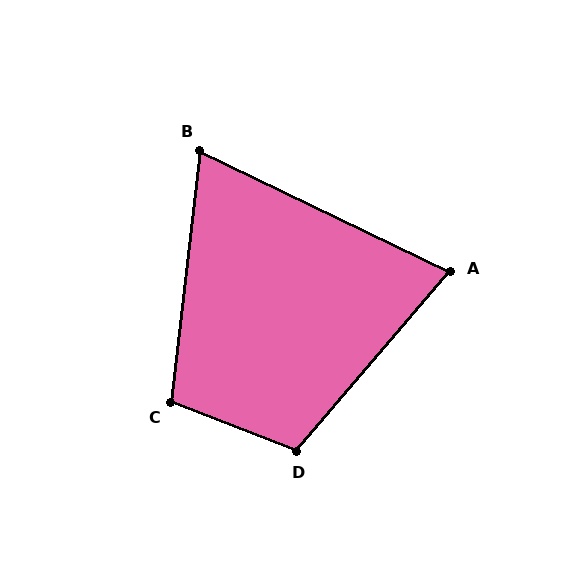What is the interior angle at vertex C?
Approximately 105 degrees (obtuse).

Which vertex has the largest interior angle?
D, at approximately 109 degrees.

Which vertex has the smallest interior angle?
B, at approximately 71 degrees.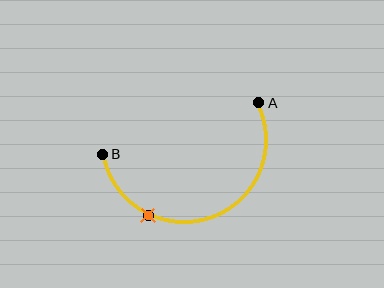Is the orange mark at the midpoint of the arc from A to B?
No. The orange mark lies on the arc but is closer to endpoint B. The arc midpoint would be at the point on the curve equidistant along the arc from both A and B.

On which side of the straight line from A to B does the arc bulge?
The arc bulges below the straight line connecting A and B.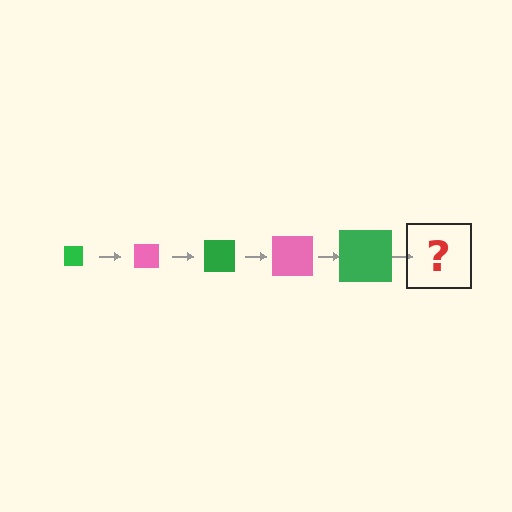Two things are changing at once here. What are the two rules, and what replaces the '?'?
The two rules are that the square grows larger each step and the color cycles through green and pink. The '?' should be a pink square, larger than the previous one.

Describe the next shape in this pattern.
It should be a pink square, larger than the previous one.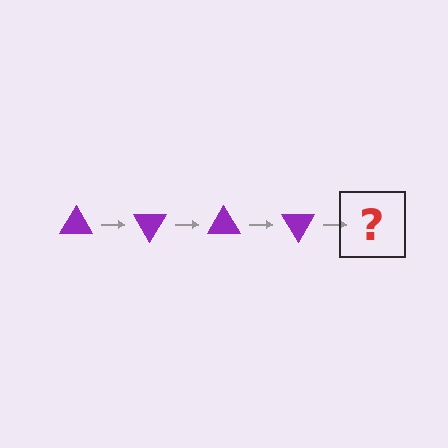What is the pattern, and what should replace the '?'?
The pattern is that the triangle rotates 60 degrees each step. The '?' should be a purple triangle rotated 240 degrees.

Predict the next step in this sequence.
The next step is a purple triangle rotated 240 degrees.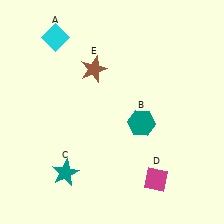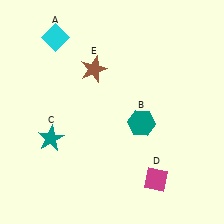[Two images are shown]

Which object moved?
The teal star (C) moved up.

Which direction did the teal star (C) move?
The teal star (C) moved up.